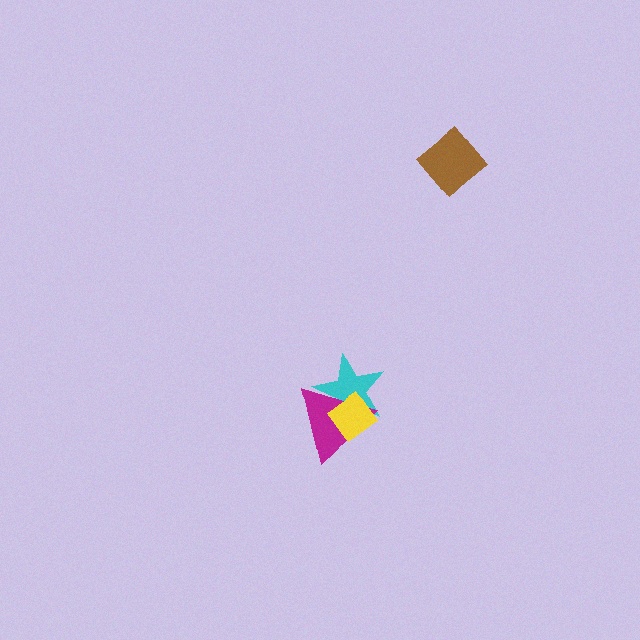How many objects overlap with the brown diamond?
0 objects overlap with the brown diamond.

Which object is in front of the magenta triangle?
The yellow diamond is in front of the magenta triangle.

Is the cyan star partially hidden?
Yes, it is partially covered by another shape.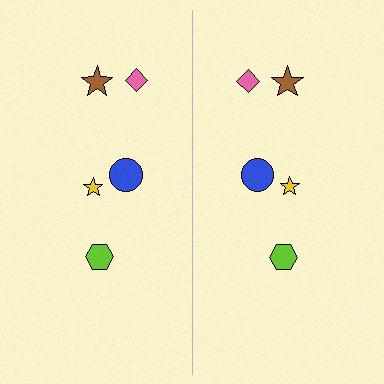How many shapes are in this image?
There are 10 shapes in this image.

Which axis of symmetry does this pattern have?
The pattern has a vertical axis of symmetry running through the center of the image.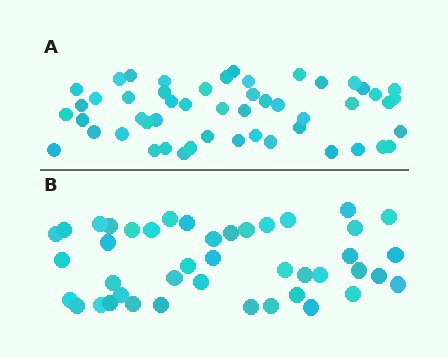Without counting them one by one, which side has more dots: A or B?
Region A (the top region) has more dots.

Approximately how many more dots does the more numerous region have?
Region A has roughly 8 or so more dots than region B.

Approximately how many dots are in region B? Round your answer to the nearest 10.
About 40 dots. (The exact count is 43, which rounds to 40.)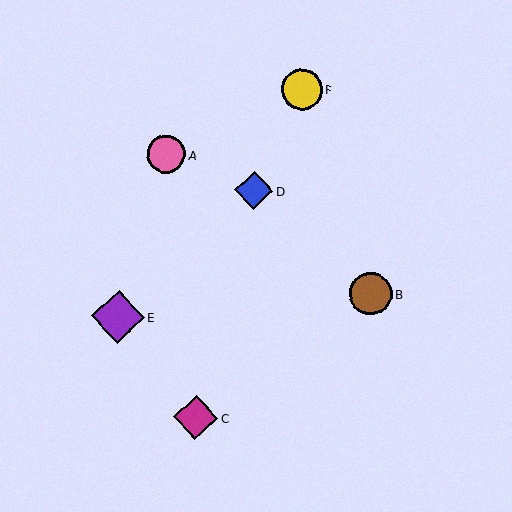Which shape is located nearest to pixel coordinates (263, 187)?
The blue diamond (labeled D) at (254, 191) is nearest to that location.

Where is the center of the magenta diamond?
The center of the magenta diamond is at (196, 418).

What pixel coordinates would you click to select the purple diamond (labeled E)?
Click at (118, 317) to select the purple diamond E.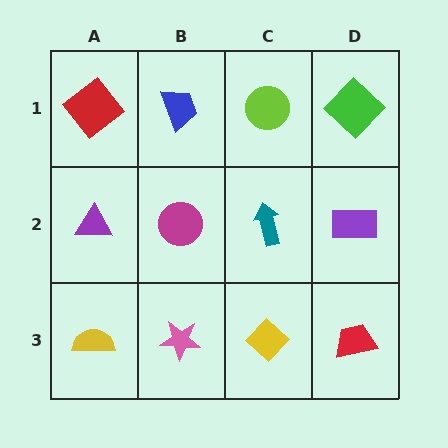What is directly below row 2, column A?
A yellow semicircle.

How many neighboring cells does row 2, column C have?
4.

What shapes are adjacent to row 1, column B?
A magenta circle (row 2, column B), a red diamond (row 1, column A), a lime circle (row 1, column C).